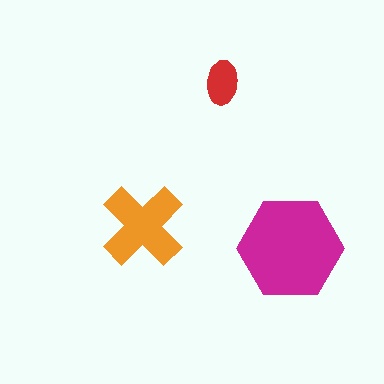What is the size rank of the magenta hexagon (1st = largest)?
1st.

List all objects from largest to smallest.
The magenta hexagon, the orange cross, the red ellipse.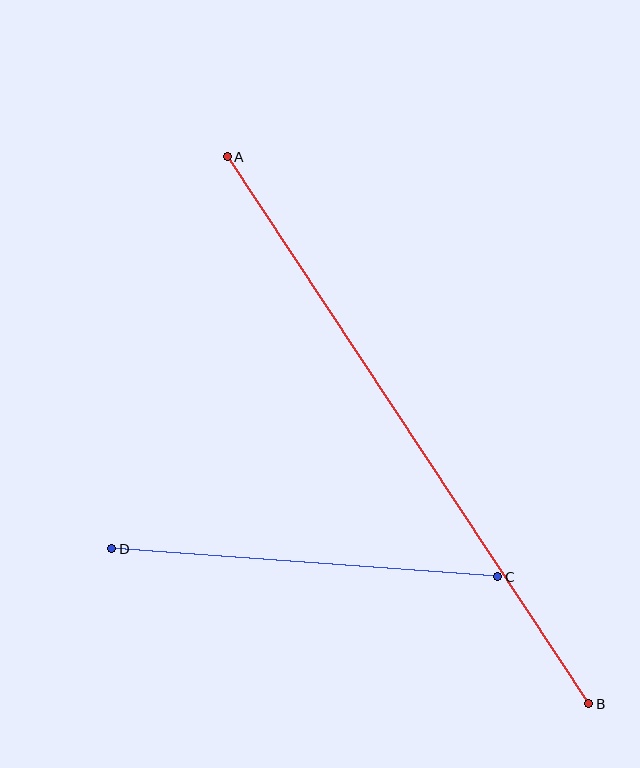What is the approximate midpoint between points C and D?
The midpoint is at approximately (305, 563) pixels.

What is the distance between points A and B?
The distance is approximately 656 pixels.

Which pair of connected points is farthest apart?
Points A and B are farthest apart.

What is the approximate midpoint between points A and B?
The midpoint is at approximately (408, 430) pixels.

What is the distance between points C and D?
The distance is approximately 387 pixels.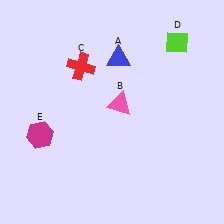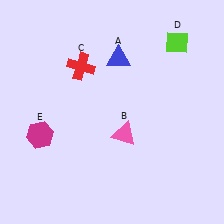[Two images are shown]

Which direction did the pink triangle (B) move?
The pink triangle (B) moved down.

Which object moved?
The pink triangle (B) moved down.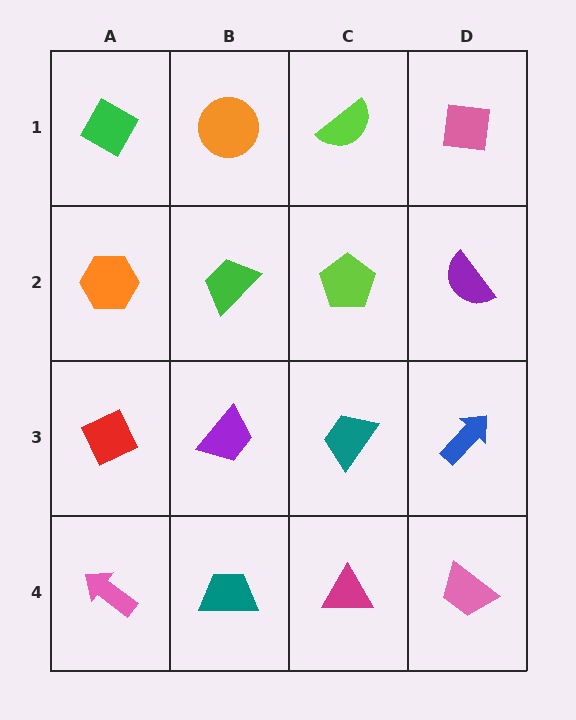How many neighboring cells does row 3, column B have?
4.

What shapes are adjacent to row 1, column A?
An orange hexagon (row 2, column A), an orange circle (row 1, column B).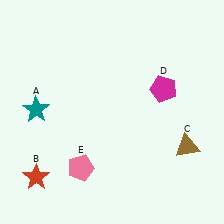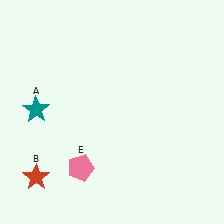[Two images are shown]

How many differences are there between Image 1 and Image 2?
There are 2 differences between the two images.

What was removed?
The brown triangle (C), the magenta pentagon (D) were removed in Image 2.